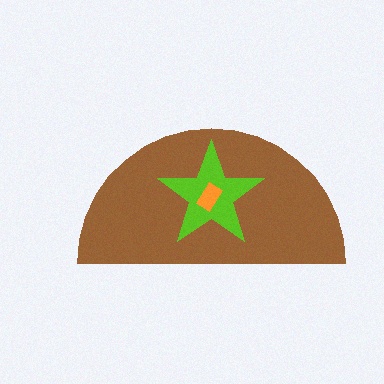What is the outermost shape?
The brown semicircle.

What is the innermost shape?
The orange rectangle.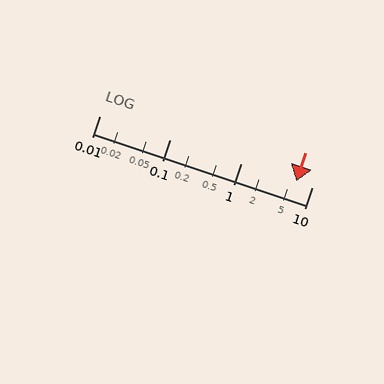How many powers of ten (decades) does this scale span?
The scale spans 3 decades, from 0.01 to 10.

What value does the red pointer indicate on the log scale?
The pointer indicates approximately 6.1.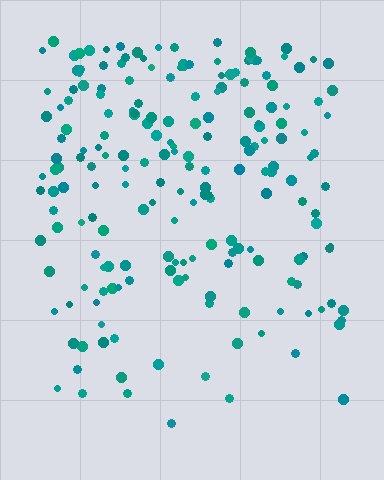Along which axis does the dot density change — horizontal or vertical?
Vertical.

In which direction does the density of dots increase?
From bottom to top, with the top side densest.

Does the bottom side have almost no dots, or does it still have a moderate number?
Still a moderate number, just noticeably fewer than the top.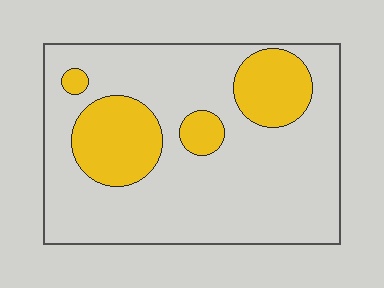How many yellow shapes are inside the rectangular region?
4.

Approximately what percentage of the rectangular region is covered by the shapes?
Approximately 25%.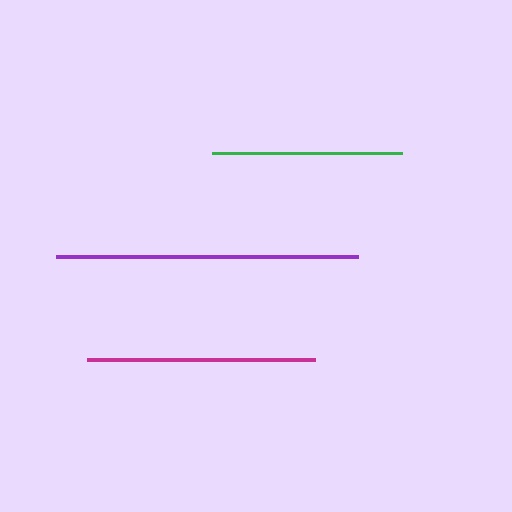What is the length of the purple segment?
The purple segment is approximately 303 pixels long.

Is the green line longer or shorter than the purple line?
The purple line is longer than the green line.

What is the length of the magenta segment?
The magenta segment is approximately 227 pixels long.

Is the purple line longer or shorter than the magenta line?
The purple line is longer than the magenta line.